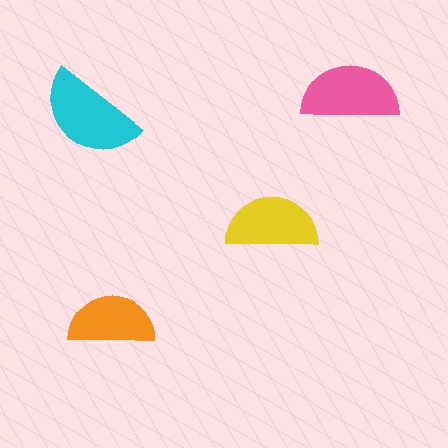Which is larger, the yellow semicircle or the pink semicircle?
The pink one.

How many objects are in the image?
There are 4 objects in the image.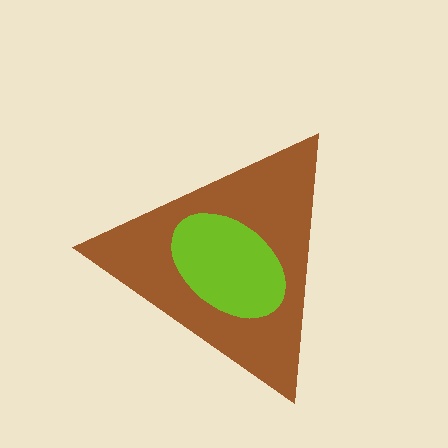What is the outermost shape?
The brown triangle.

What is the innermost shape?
The lime ellipse.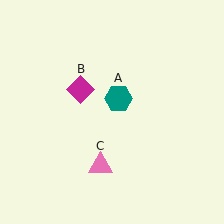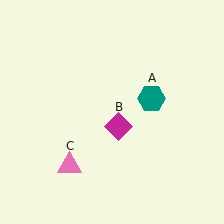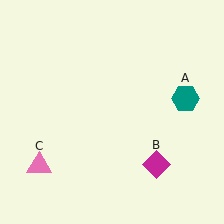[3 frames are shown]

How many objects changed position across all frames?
3 objects changed position: teal hexagon (object A), magenta diamond (object B), pink triangle (object C).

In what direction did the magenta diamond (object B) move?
The magenta diamond (object B) moved down and to the right.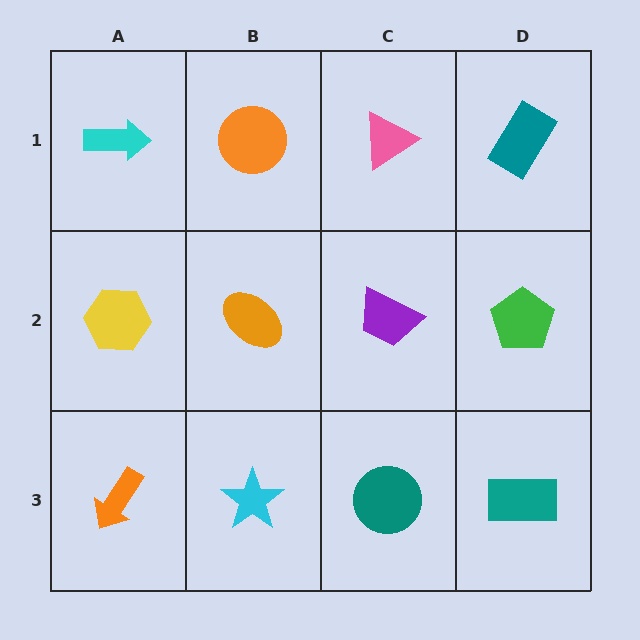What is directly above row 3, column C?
A purple trapezoid.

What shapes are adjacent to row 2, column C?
A pink triangle (row 1, column C), a teal circle (row 3, column C), an orange ellipse (row 2, column B), a green pentagon (row 2, column D).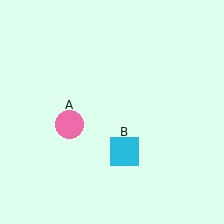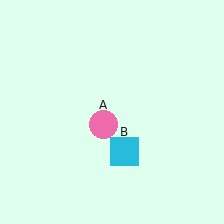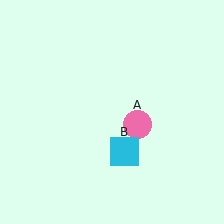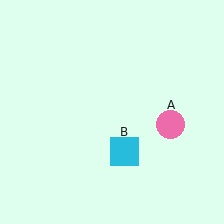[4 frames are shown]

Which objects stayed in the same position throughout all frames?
Cyan square (object B) remained stationary.